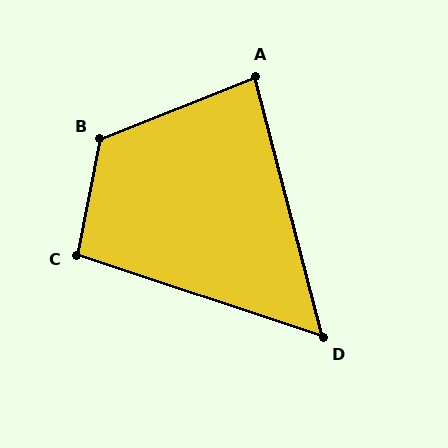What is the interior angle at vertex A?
Approximately 83 degrees (acute).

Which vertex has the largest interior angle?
B, at approximately 123 degrees.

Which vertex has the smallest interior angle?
D, at approximately 57 degrees.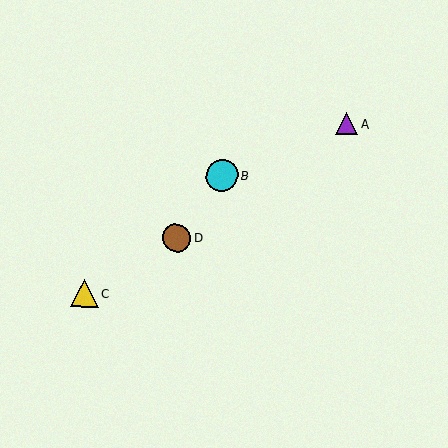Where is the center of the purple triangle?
The center of the purple triangle is at (347, 124).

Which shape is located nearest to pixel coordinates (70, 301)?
The yellow triangle (labeled C) at (84, 293) is nearest to that location.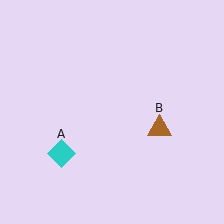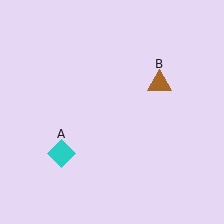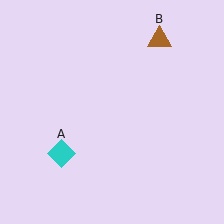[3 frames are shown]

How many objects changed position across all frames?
1 object changed position: brown triangle (object B).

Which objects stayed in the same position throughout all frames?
Cyan diamond (object A) remained stationary.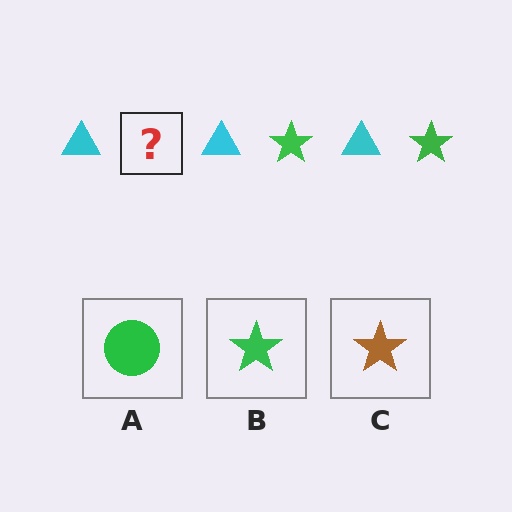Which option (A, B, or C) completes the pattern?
B.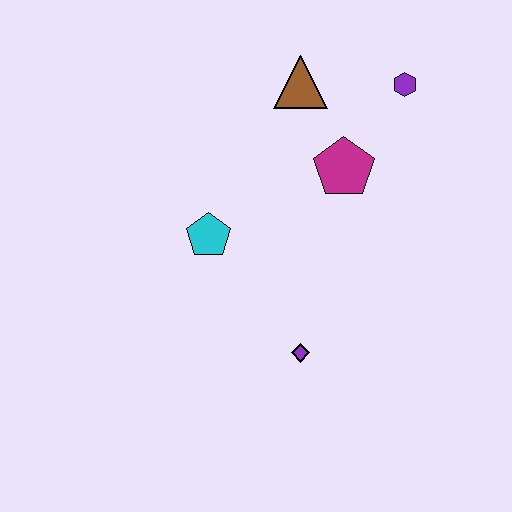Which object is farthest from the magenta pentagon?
The purple diamond is farthest from the magenta pentagon.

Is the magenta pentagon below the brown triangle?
Yes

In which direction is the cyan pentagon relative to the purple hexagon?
The cyan pentagon is to the left of the purple hexagon.